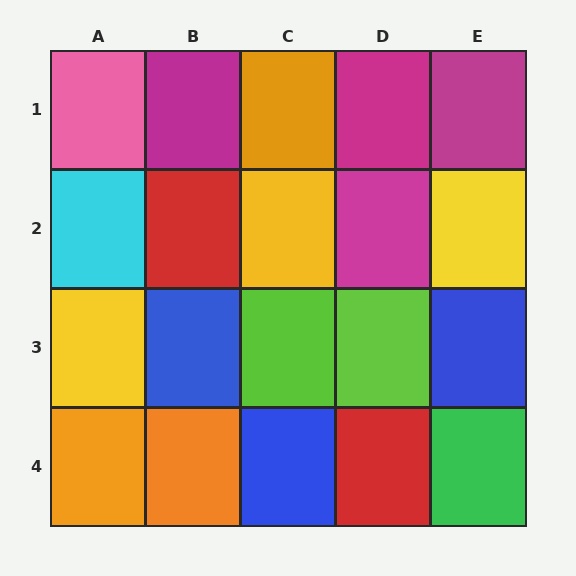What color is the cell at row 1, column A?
Pink.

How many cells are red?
2 cells are red.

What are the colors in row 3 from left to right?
Yellow, blue, lime, lime, blue.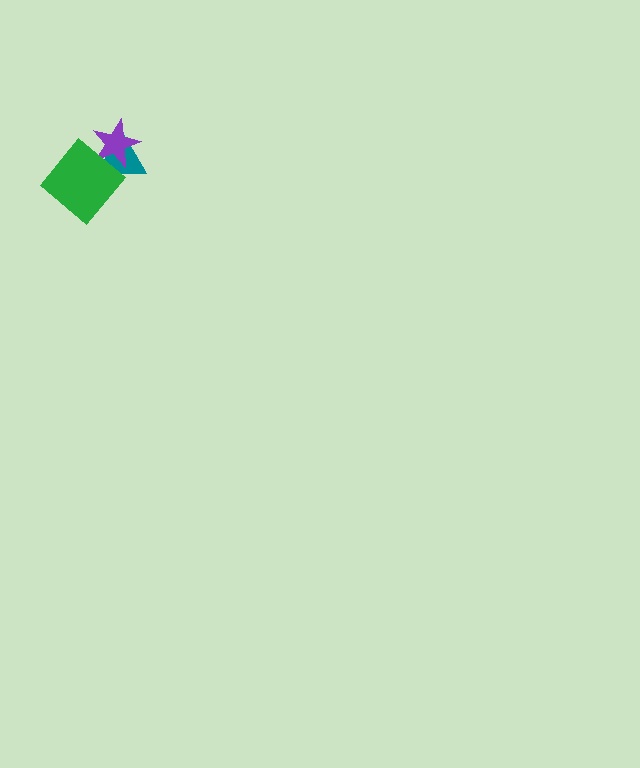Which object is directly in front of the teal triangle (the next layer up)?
The purple star is directly in front of the teal triangle.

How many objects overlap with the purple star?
2 objects overlap with the purple star.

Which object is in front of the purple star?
The green diamond is in front of the purple star.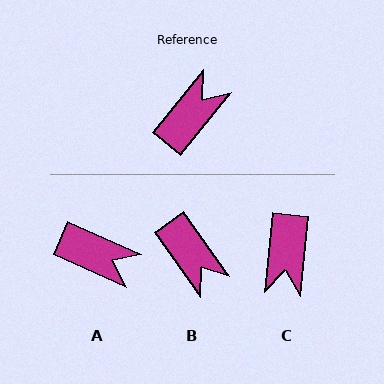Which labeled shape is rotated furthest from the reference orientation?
C, about 147 degrees away.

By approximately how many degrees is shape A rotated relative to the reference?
Approximately 75 degrees clockwise.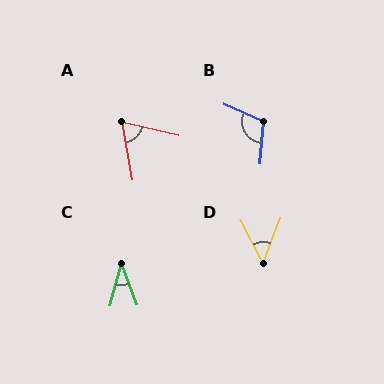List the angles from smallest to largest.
C (35°), D (47°), A (67°), B (109°).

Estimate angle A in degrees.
Approximately 67 degrees.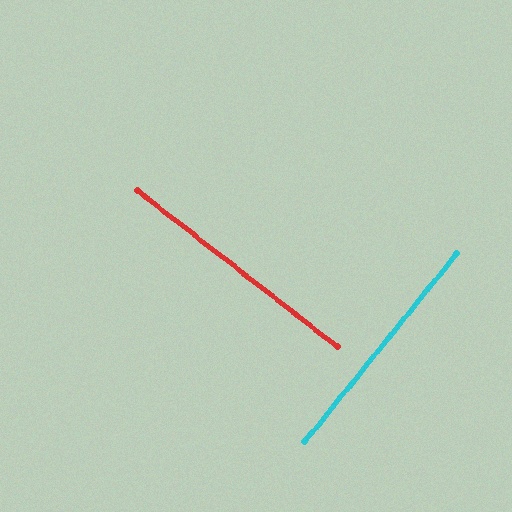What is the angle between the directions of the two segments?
Approximately 89 degrees.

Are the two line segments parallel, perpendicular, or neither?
Perpendicular — they meet at approximately 89°.